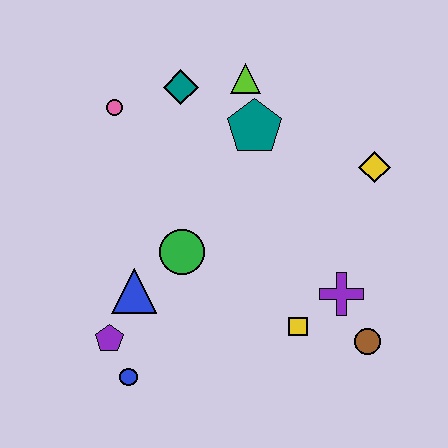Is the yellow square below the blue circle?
No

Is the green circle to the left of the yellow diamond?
Yes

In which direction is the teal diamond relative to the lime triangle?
The teal diamond is to the left of the lime triangle.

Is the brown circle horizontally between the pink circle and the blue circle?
No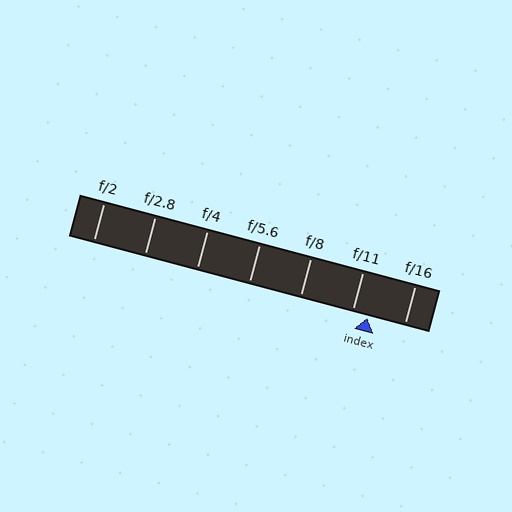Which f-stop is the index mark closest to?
The index mark is closest to f/11.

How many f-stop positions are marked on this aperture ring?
There are 7 f-stop positions marked.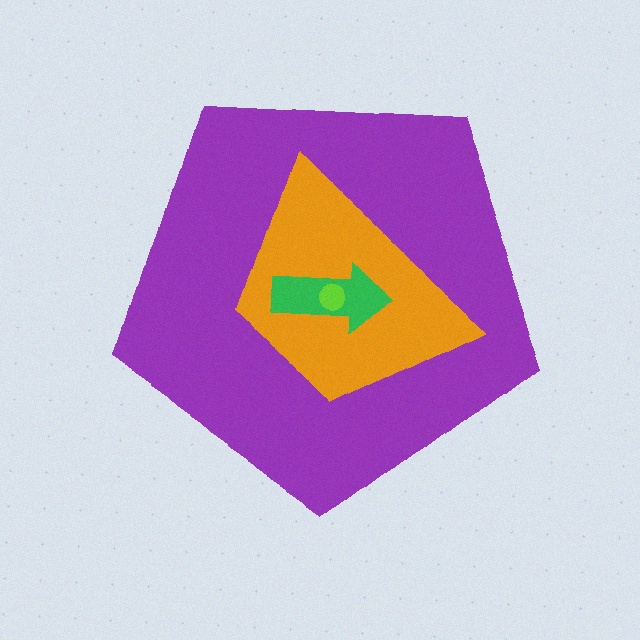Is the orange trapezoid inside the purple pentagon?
Yes.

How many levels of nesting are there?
4.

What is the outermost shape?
The purple pentagon.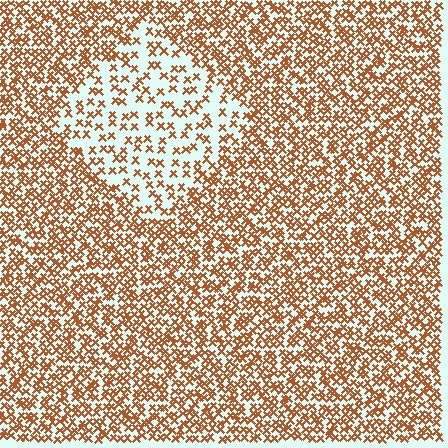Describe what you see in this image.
The image contains small brown elements arranged at two different densities. A diamond-shaped region is visible where the elements are less densely packed than the surrounding area.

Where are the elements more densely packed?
The elements are more densely packed outside the diamond boundary.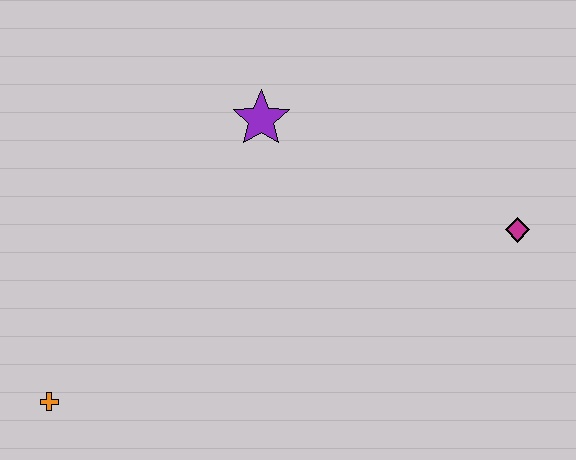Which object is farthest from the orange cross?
The magenta diamond is farthest from the orange cross.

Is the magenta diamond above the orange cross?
Yes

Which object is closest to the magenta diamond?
The purple star is closest to the magenta diamond.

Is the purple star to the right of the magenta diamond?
No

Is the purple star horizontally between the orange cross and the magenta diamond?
Yes